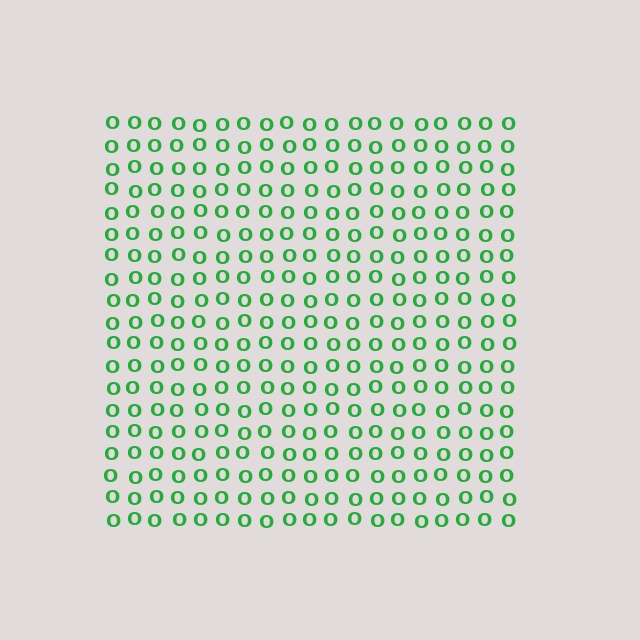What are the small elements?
The small elements are letter O's.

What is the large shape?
The large shape is a square.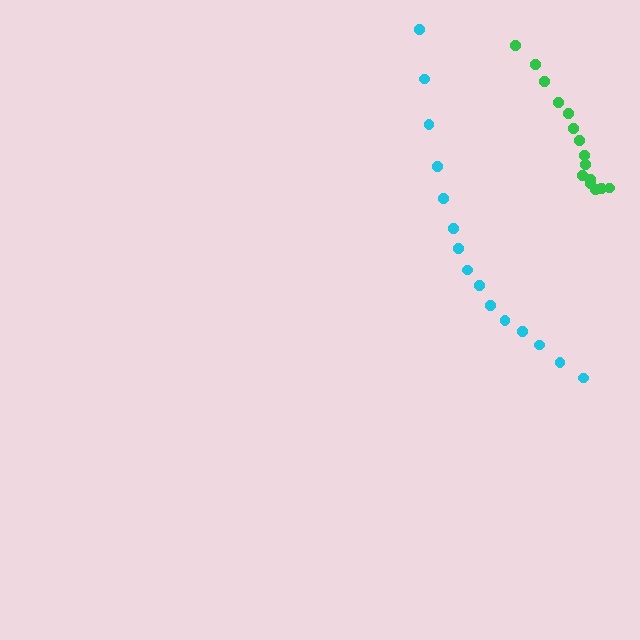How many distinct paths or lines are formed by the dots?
There are 2 distinct paths.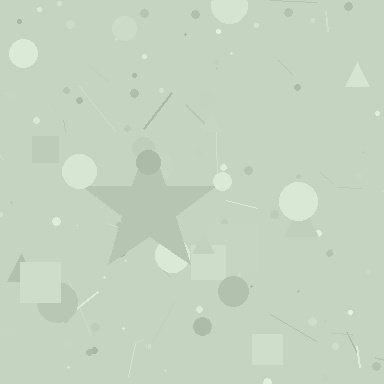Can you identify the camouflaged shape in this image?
The camouflaged shape is a star.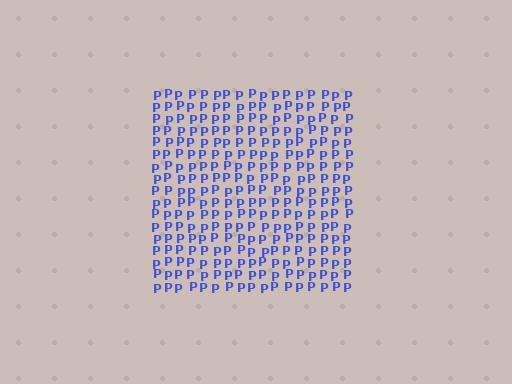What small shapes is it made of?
It is made of small letter P's.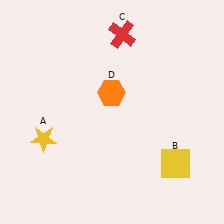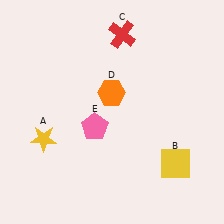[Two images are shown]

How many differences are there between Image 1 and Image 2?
There is 1 difference between the two images.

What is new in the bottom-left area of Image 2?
A pink pentagon (E) was added in the bottom-left area of Image 2.